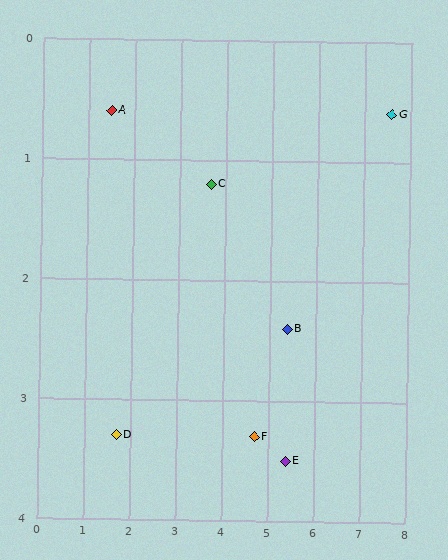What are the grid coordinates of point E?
Point E is at approximately (5.4, 3.5).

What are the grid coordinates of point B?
Point B is at approximately (5.4, 2.4).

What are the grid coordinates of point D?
Point D is at approximately (1.7, 3.3).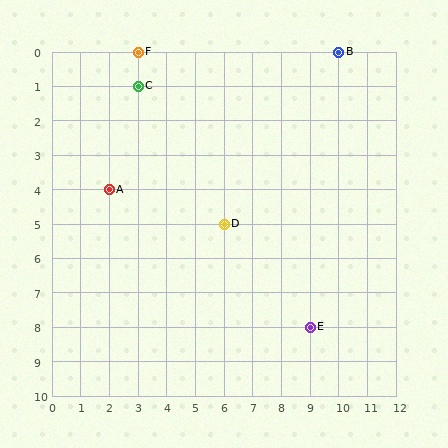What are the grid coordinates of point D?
Point D is at grid coordinates (6, 5).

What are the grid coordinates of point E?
Point E is at grid coordinates (9, 8).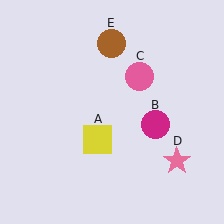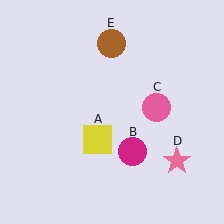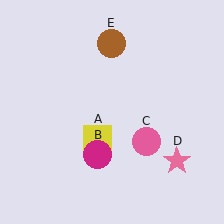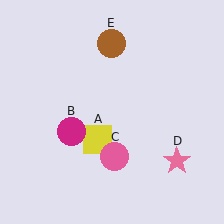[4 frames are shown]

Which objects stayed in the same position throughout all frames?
Yellow square (object A) and pink star (object D) and brown circle (object E) remained stationary.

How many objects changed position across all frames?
2 objects changed position: magenta circle (object B), pink circle (object C).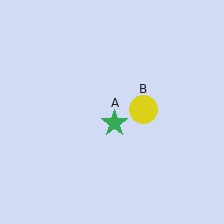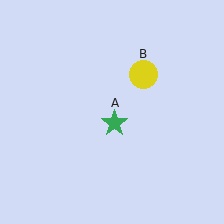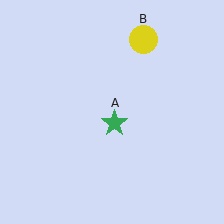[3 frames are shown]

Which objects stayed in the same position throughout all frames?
Green star (object A) remained stationary.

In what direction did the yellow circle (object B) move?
The yellow circle (object B) moved up.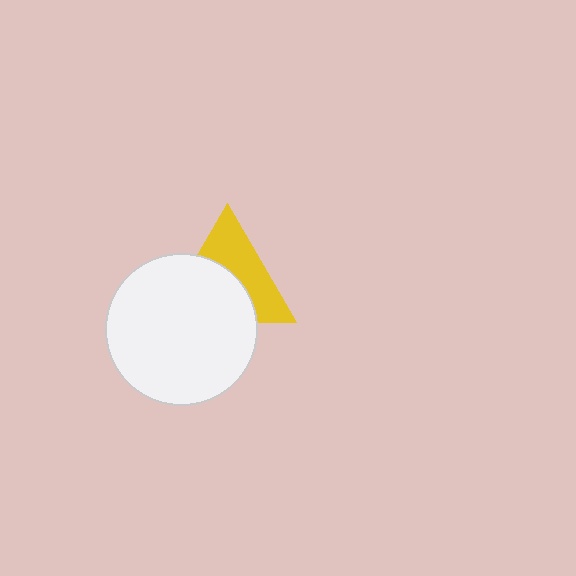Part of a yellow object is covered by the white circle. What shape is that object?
It is a triangle.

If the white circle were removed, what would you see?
You would see the complete yellow triangle.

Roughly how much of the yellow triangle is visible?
About half of it is visible (roughly 48%).